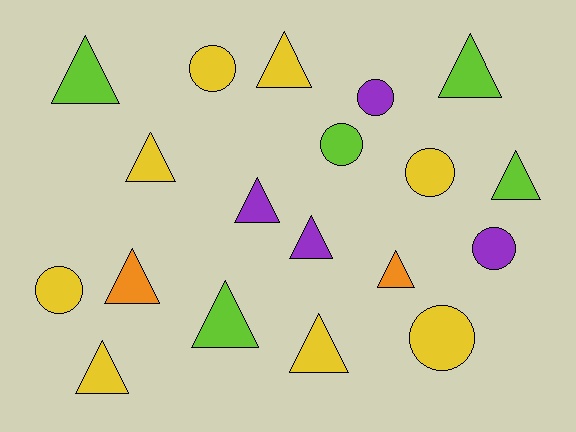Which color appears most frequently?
Yellow, with 8 objects.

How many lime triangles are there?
There are 4 lime triangles.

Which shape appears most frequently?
Triangle, with 12 objects.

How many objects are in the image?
There are 19 objects.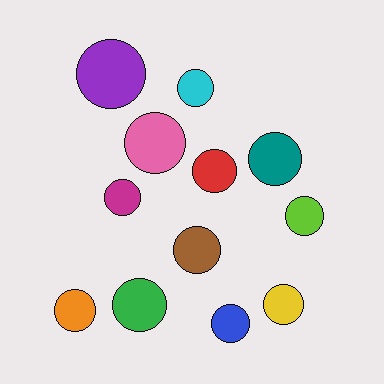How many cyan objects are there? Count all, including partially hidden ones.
There is 1 cyan object.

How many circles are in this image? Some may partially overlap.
There are 12 circles.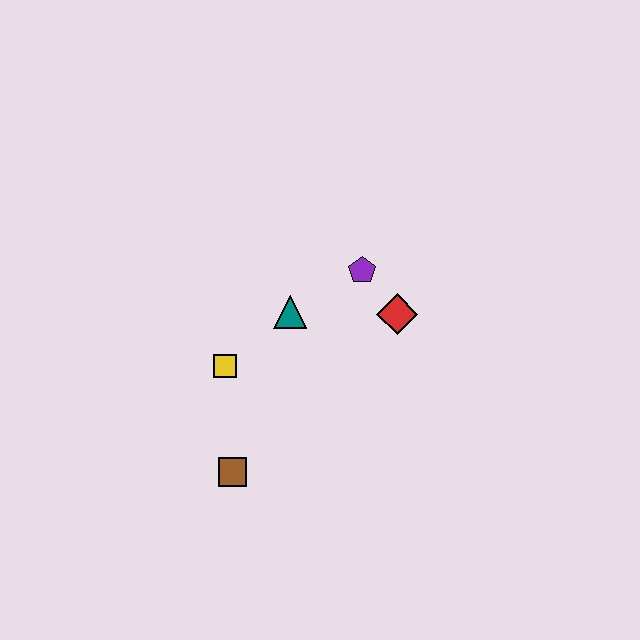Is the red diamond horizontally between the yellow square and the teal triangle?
No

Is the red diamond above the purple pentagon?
No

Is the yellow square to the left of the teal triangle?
Yes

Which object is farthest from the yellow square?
The red diamond is farthest from the yellow square.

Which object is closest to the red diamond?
The purple pentagon is closest to the red diamond.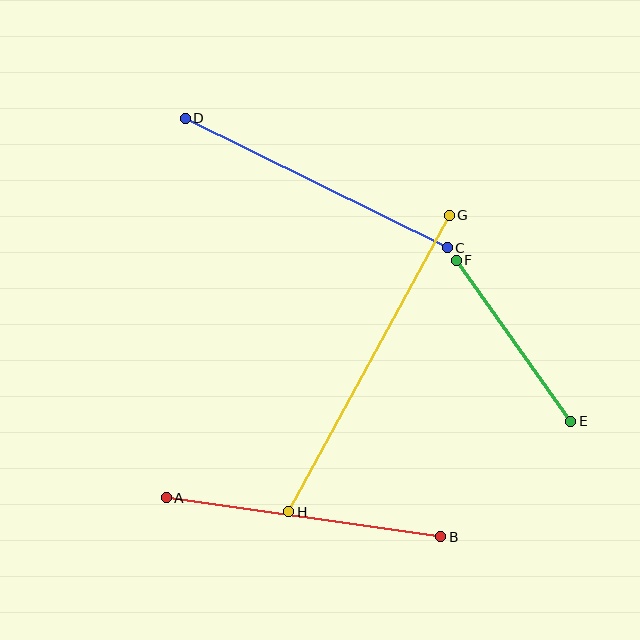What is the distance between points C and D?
The distance is approximately 292 pixels.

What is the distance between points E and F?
The distance is approximately 197 pixels.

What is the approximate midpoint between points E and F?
The midpoint is at approximately (514, 341) pixels.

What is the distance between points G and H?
The distance is approximately 337 pixels.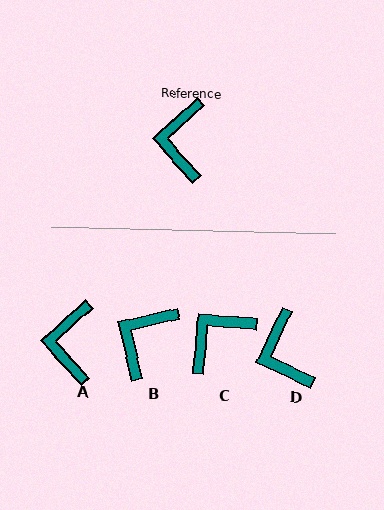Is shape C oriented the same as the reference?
No, it is off by about 47 degrees.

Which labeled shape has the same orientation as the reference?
A.